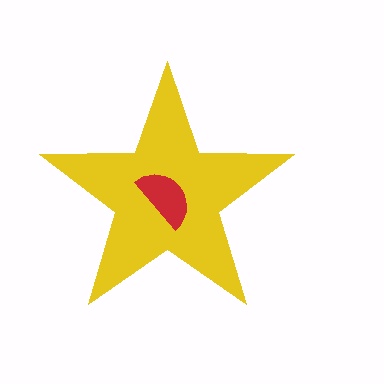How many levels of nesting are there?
2.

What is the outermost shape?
The yellow star.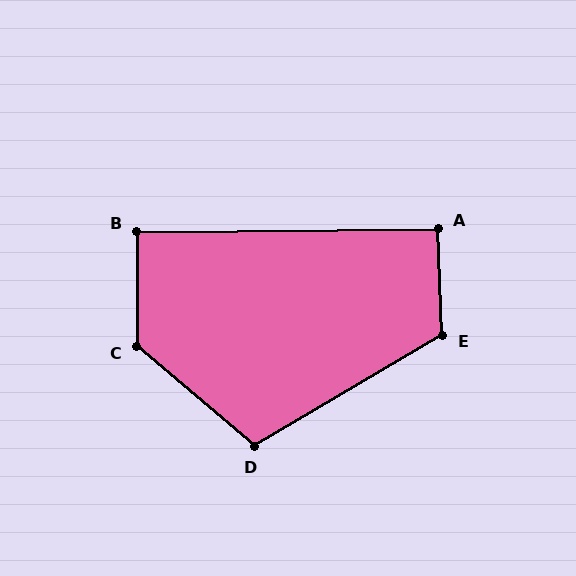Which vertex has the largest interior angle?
C, at approximately 131 degrees.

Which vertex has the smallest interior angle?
B, at approximately 90 degrees.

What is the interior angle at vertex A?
Approximately 92 degrees (approximately right).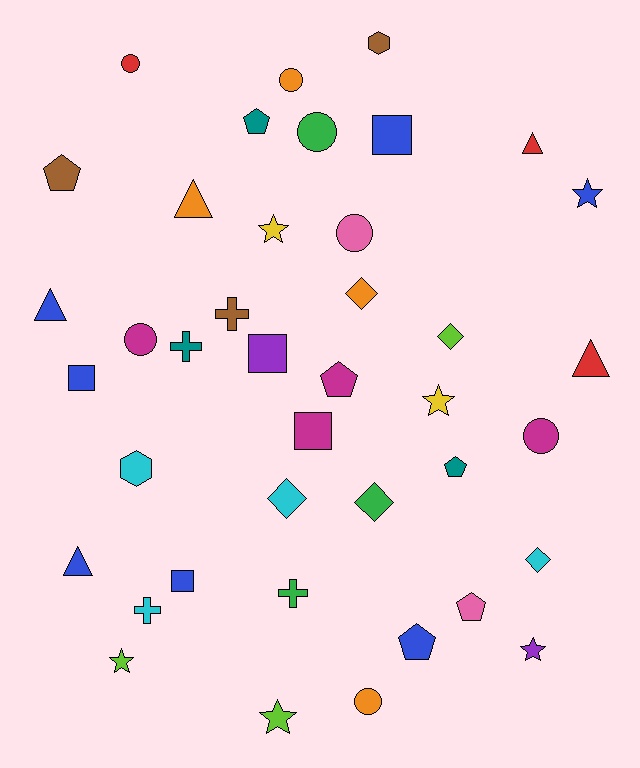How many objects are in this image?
There are 40 objects.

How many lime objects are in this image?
There are 3 lime objects.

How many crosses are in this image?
There are 4 crosses.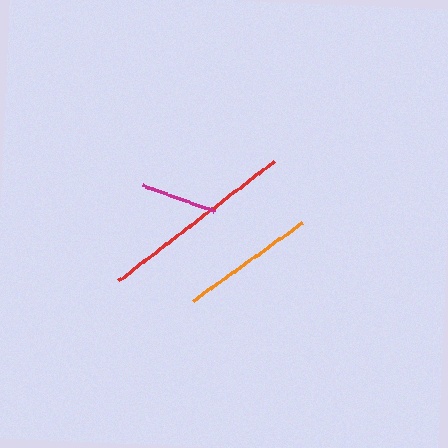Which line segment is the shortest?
The magenta line is the shortest at approximately 77 pixels.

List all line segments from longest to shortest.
From longest to shortest: red, orange, magenta.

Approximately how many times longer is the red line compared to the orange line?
The red line is approximately 1.5 times the length of the orange line.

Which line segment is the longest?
The red line is the longest at approximately 196 pixels.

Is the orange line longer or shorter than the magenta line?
The orange line is longer than the magenta line.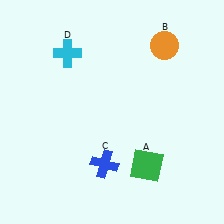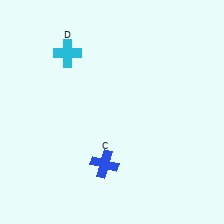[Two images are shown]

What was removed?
The orange circle (B), the green square (A) were removed in Image 2.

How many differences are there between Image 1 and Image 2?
There are 2 differences between the two images.